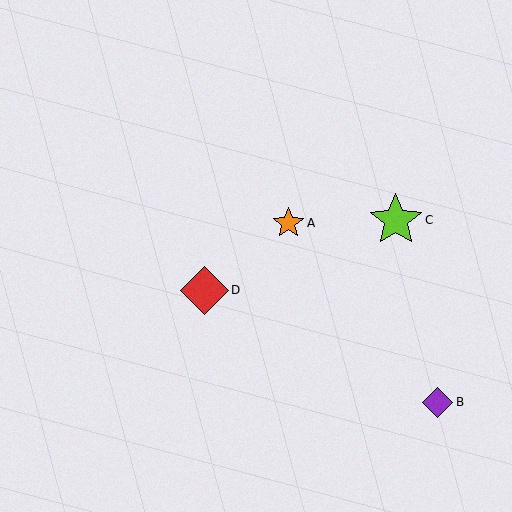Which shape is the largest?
The lime star (labeled C) is the largest.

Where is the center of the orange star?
The center of the orange star is at (288, 223).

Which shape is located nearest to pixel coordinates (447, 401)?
The purple diamond (labeled B) at (438, 402) is nearest to that location.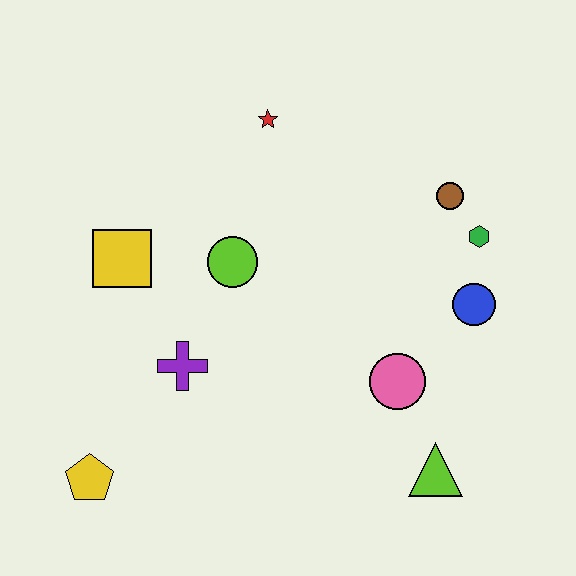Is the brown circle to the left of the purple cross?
No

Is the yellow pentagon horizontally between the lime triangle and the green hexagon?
No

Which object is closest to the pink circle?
The lime triangle is closest to the pink circle.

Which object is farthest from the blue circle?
The yellow pentagon is farthest from the blue circle.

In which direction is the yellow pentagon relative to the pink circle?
The yellow pentagon is to the left of the pink circle.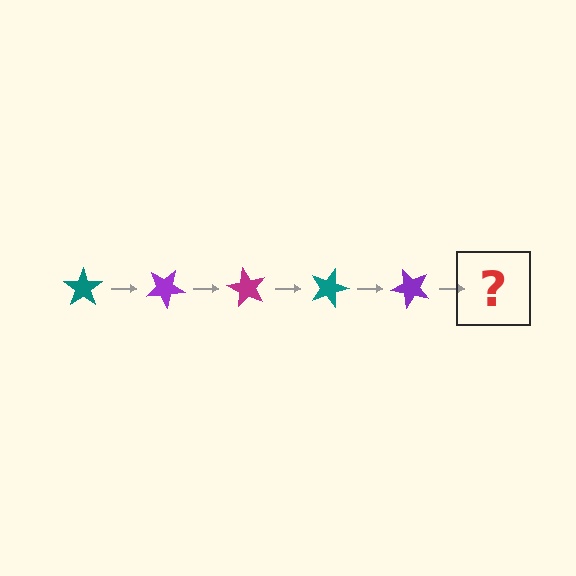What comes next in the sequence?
The next element should be a magenta star, rotated 150 degrees from the start.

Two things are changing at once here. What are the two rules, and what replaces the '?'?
The two rules are that it rotates 30 degrees each step and the color cycles through teal, purple, and magenta. The '?' should be a magenta star, rotated 150 degrees from the start.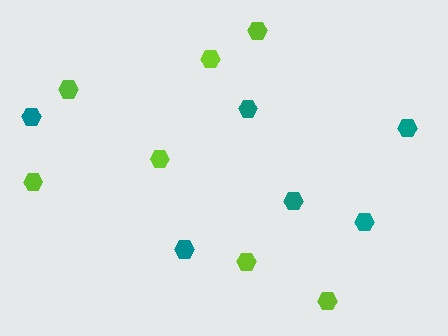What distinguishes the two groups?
There are 2 groups: one group of teal hexagons (6) and one group of lime hexagons (7).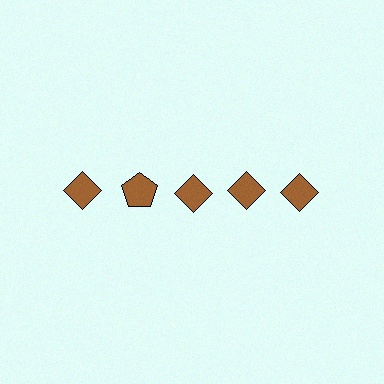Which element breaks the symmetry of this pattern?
The brown pentagon in the top row, second from left column breaks the symmetry. All other shapes are brown diamonds.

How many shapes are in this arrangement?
There are 5 shapes arranged in a grid pattern.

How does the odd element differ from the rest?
It has a different shape: pentagon instead of diamond.